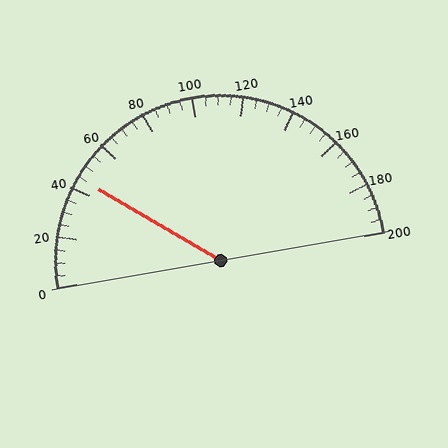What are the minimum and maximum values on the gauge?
The gauge ranges from 0 to 200.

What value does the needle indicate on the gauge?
The needle indicates approximately 45.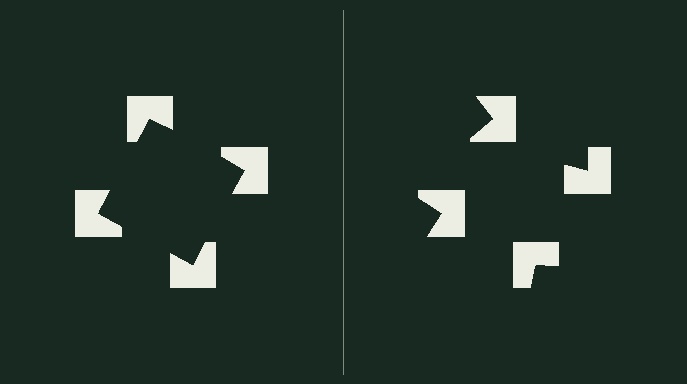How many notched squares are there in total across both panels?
8 — 4 on each side.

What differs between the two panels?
The notched squares are positioned identically on both sides; only the wedge orientations differ. On the left they align to a square; on the right they are misaligned.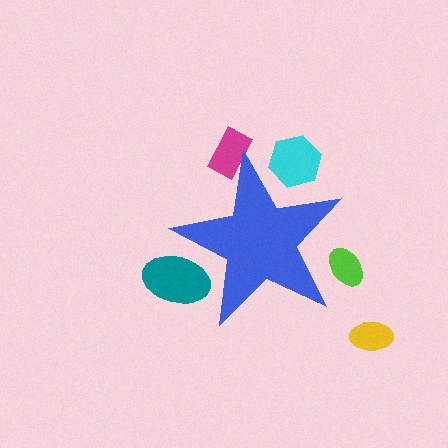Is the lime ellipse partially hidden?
Yes, the lime ellipse is partially hidden behind the blue star.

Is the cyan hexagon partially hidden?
Yes, the cyan hexagon is partially hidden behind the blue star.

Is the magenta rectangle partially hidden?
Yes, the magenta rectangle is partially hidden behind the blue star.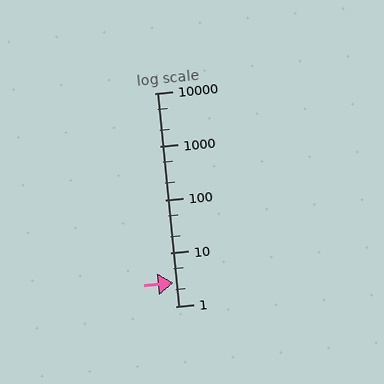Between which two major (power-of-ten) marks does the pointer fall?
The pointer is between 1 and 10.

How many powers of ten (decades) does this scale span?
The scale spans 4 decades, from 1 to 10000.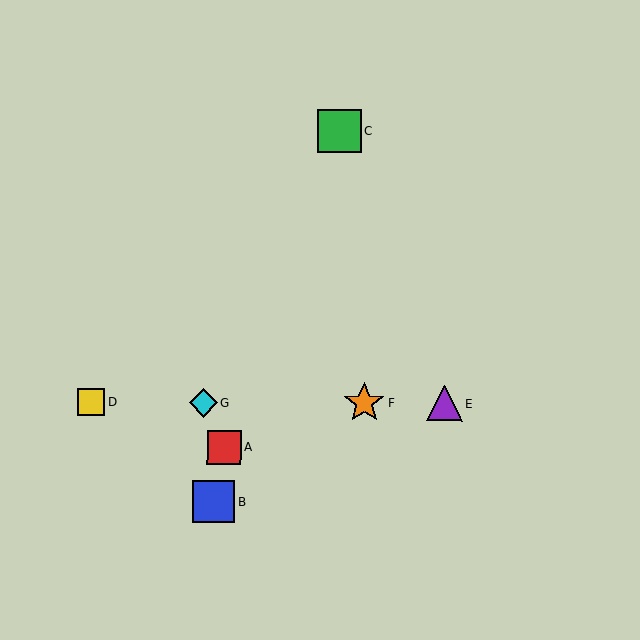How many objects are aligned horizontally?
4 objects (D, E, F, G) are aligned horizontally.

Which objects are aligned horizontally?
Objects D, E, F, G are aligned horizontally.